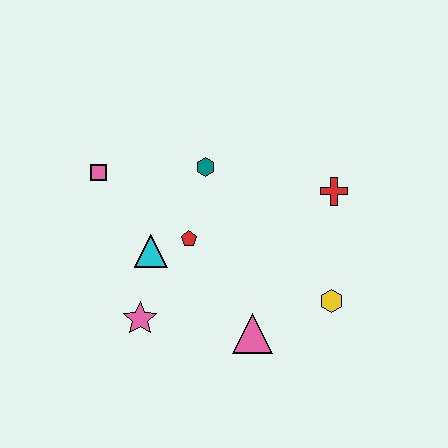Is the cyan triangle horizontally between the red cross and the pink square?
Yes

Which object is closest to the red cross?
The yellow hexagon is closest to the red cross.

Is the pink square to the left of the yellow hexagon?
Yes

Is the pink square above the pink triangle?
Yes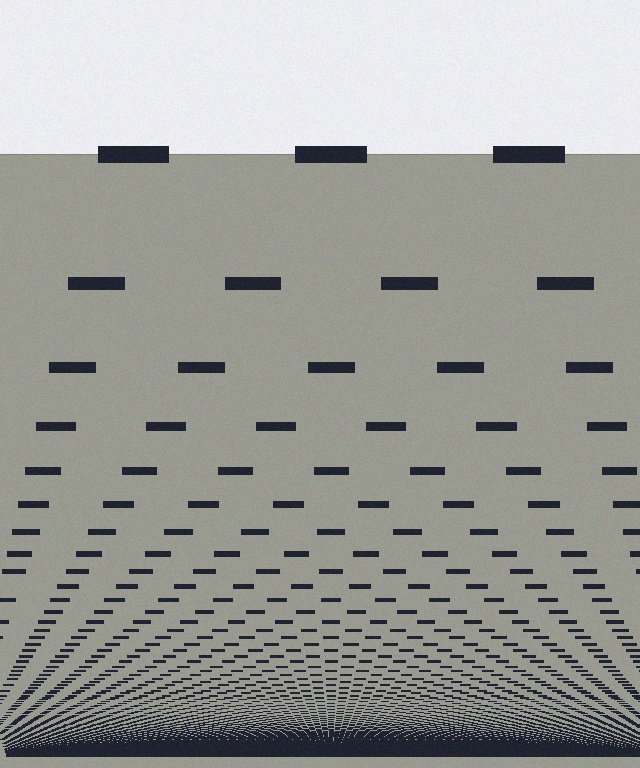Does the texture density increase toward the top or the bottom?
Density increases toward the bottom.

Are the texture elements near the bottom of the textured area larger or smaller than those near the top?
Smaller. The gradient is inverted — elements near the bottom are smaller and denser.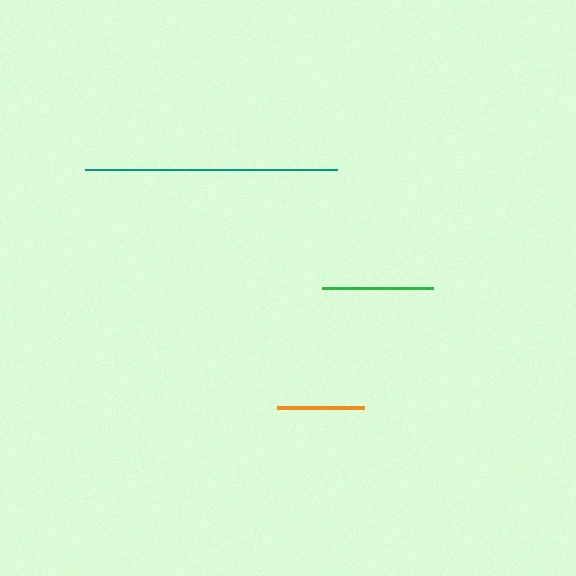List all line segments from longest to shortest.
From longest to shortest: teal, green, orange.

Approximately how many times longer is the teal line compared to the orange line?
The teal line is approximately 2.9 times the length of the orange line.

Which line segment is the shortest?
The orange line is the shortest at approximately 87 pixels.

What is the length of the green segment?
The green segment is approximately 111 pixels long.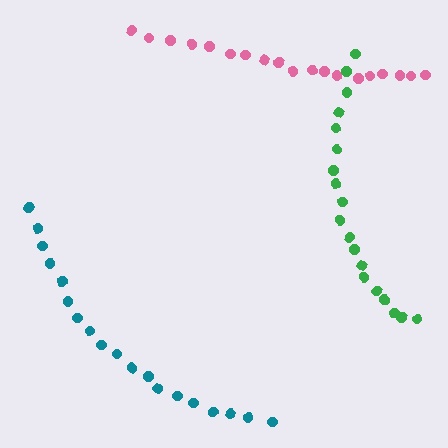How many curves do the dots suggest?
There are 3 distinct paths.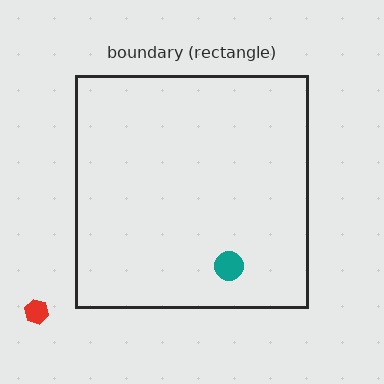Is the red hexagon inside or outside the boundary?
Outside.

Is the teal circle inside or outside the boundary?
Inside.